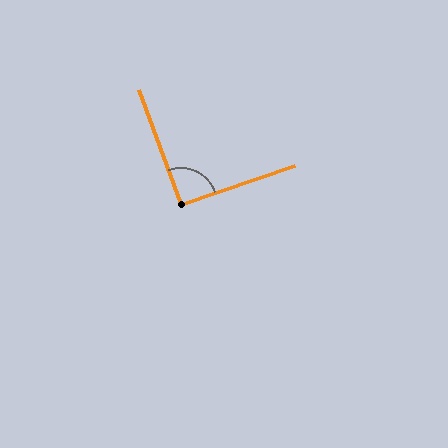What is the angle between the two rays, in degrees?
Approximately 91 degrees.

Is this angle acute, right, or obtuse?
It is approximately a right angle.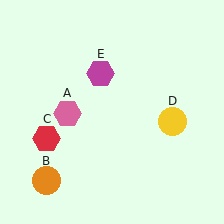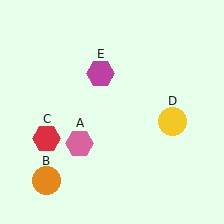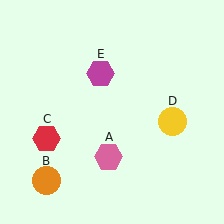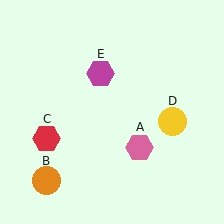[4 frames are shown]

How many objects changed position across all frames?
1 object changed position: pink hexagon (object A).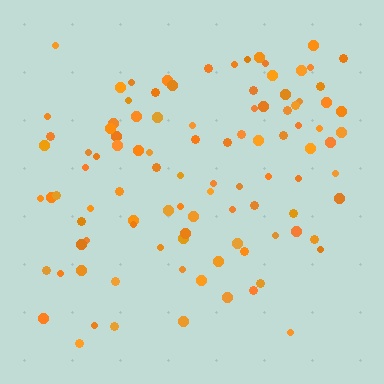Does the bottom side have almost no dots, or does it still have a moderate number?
Still a moderate number, just noticeably fewer than the top.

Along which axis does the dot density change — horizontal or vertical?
Vertical.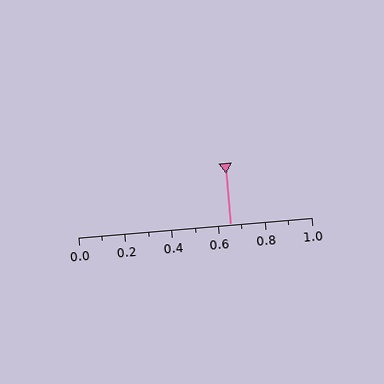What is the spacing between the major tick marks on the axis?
The major ticks are spaced 0.2 apart.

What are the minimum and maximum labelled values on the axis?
The axis runs from 0.0 to 1.0.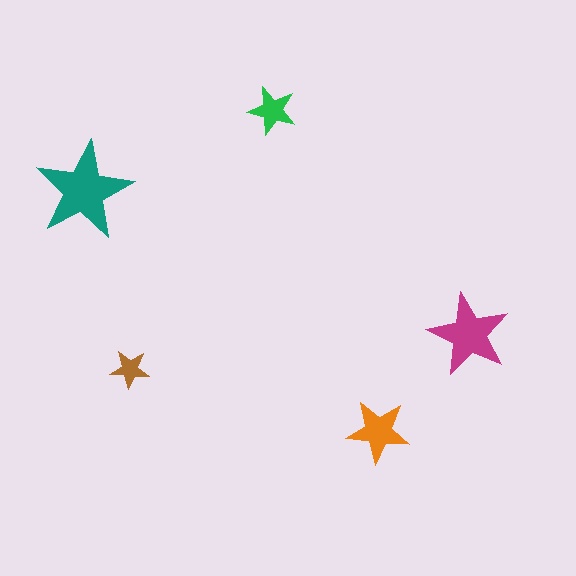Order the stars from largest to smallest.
the teal one, the magenta one, the orange one, the green one, the brown one.